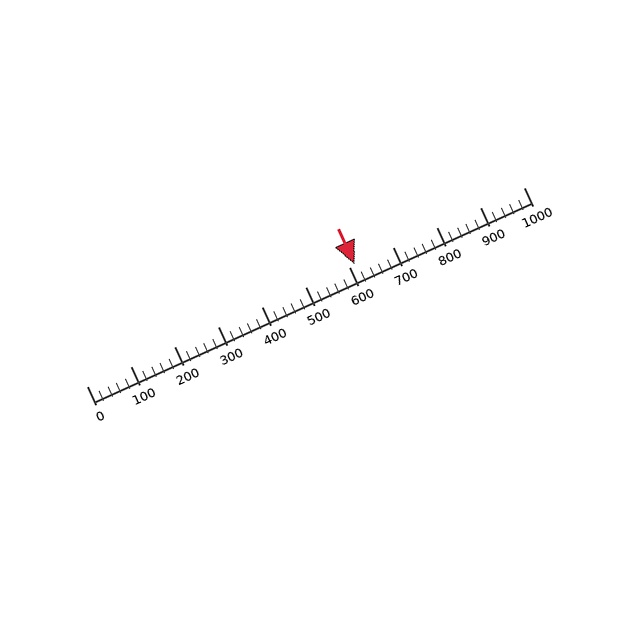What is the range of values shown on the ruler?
The ruler shows values from 0 to 1000.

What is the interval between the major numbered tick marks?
The major tick marks are spaced 100 units apart.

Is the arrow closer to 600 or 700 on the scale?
The arrow is closer to 600.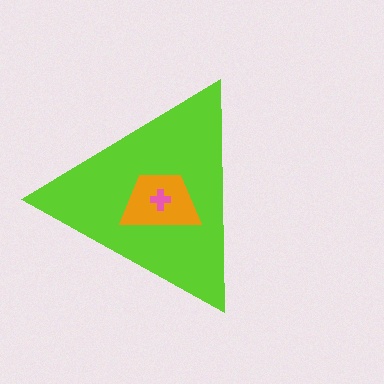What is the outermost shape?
The lime triangle.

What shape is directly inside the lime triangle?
The orange trapezoid.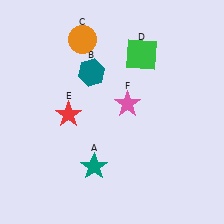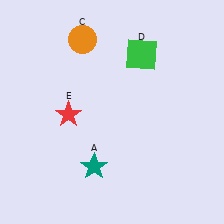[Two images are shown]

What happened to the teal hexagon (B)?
The teal hexagon (B) was removed in Image 2. It was in the top-left area of Image 1.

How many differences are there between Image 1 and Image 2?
There are 2 differences between the two images.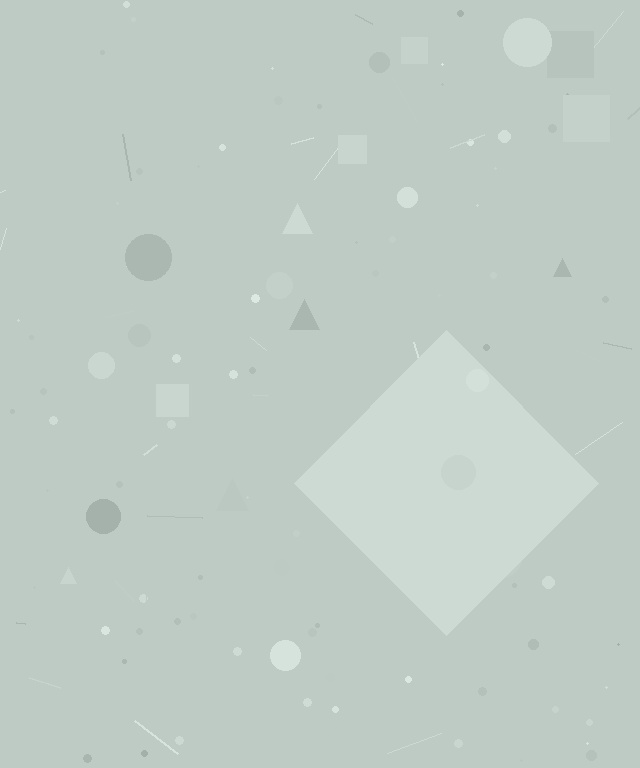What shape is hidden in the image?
A diamond is hidden in the image.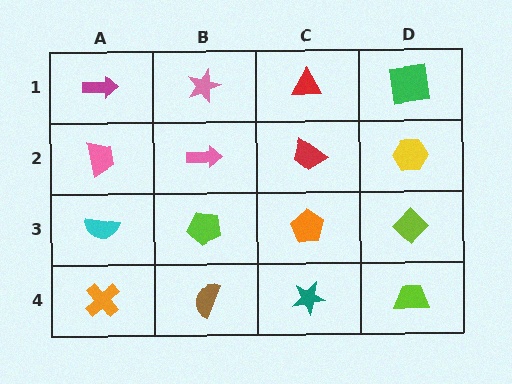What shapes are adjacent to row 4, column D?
A lime diamond (row 3, column D), a teal star (row 4, column C).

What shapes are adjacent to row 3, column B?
A pink arrow (row 2, column B), a brown semicircle (row 4, column B), a cyan semicircle (row 3, column A), an orange pentagon (row 3, column C).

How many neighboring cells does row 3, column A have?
3.